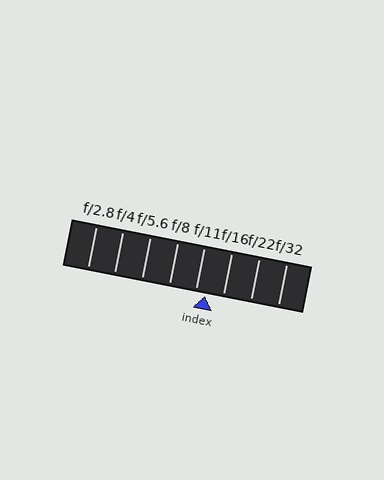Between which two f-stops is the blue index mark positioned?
The index mark is between f/11 and f/16.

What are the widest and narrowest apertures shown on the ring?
The widest aperture shown is f/2.8 and the narrowest is f/32.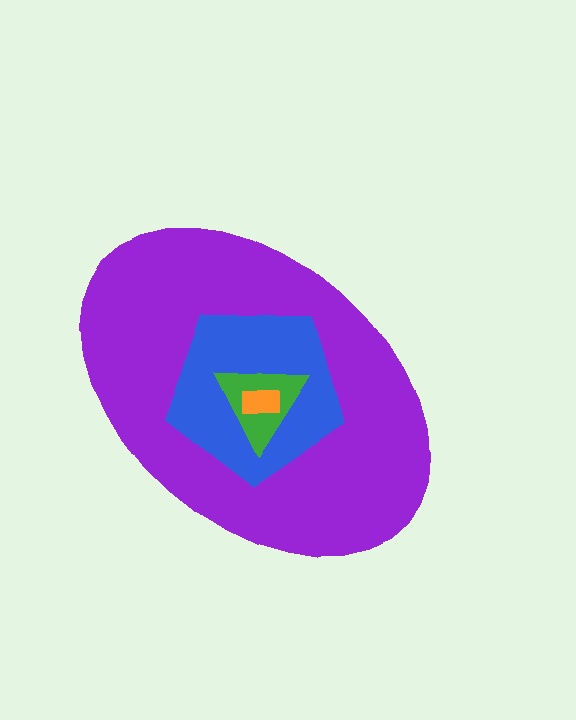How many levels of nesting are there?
4.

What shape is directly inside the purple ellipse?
The blue pentagon.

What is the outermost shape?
The purple ellipse.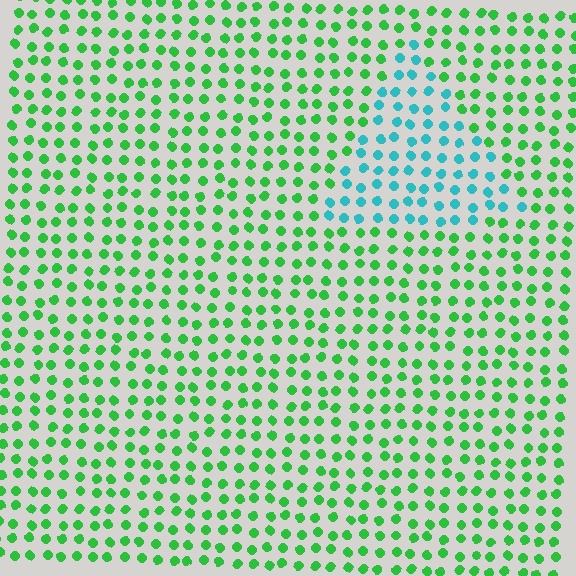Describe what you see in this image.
The image is filled with small green elements in a uniform arrangement. A triangle-shaped region is visible where the elements are tinted to a slightly different hue, forming a subtle color boundary.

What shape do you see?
I see a triangle.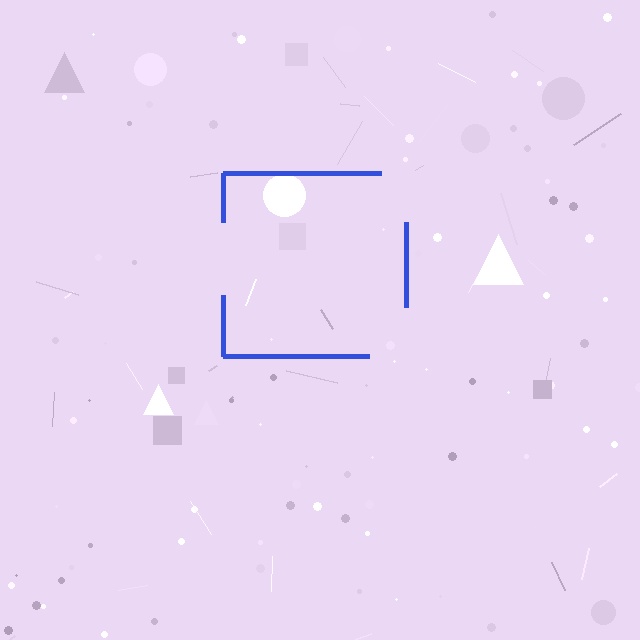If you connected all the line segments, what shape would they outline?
They would outline a square.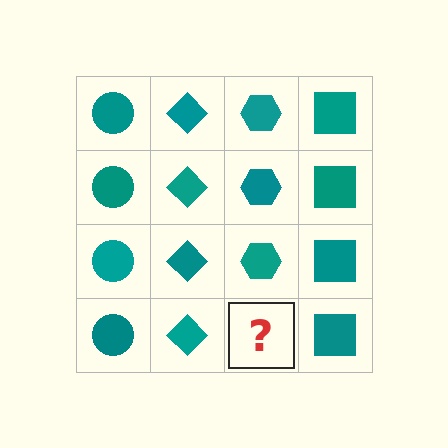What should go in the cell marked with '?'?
The missing cell should contain a teal hexagon.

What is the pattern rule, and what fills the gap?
The rule is that each column has a consistent shape. The gap should be filled with a teal hexagon.